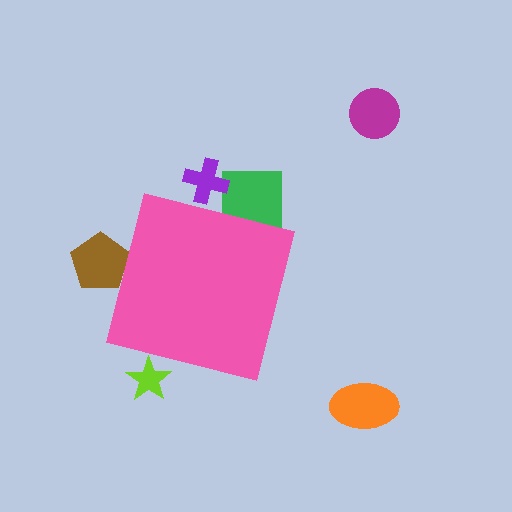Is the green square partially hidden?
Yes, the green square is partially hidden behind the pink square.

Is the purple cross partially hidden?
Yes, the purple cross is partially hidden behind the pink square.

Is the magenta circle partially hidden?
No, the magenta circle is fully visible.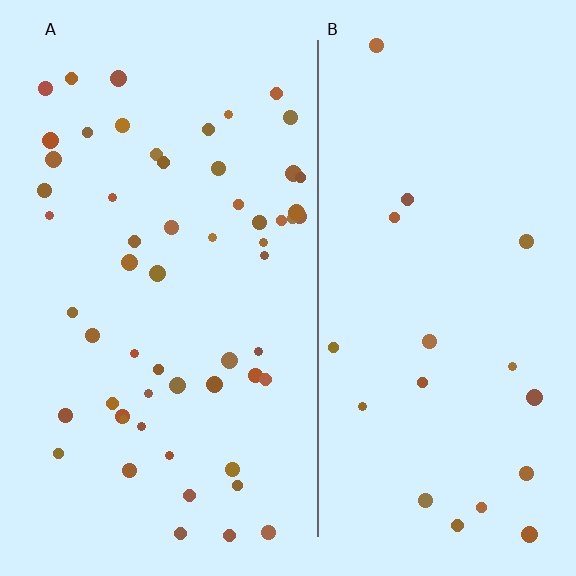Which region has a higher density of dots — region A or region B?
A (the left).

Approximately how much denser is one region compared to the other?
Approximately 3.0× — region A over region B.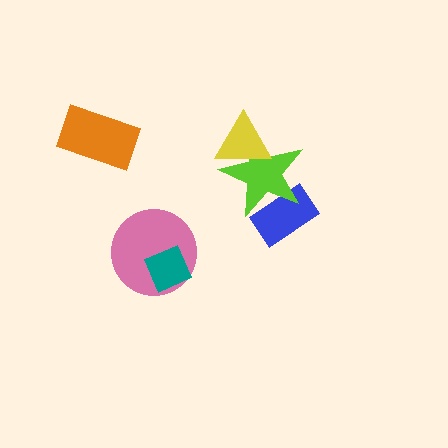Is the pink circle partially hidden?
Yes, it is partially covered by another shape.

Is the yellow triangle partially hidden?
No, no other shape covers it.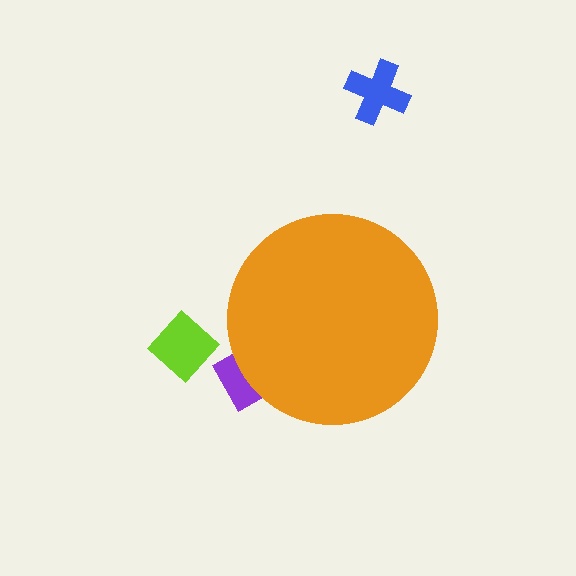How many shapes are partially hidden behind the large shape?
1 shape is partially hidden.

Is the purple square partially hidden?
Yes, the purple square is partially hidden behind the orange circle.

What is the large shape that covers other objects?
An orange circle.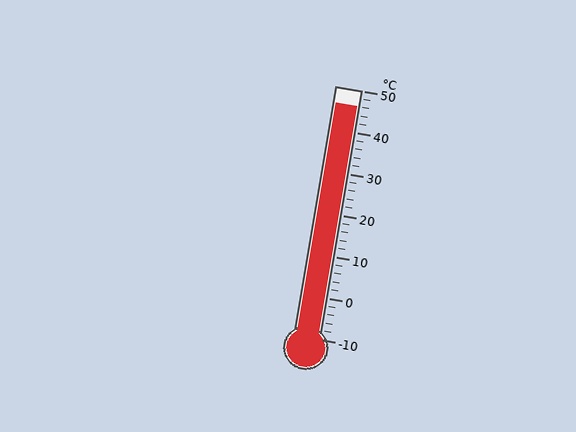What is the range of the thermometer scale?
The thermometer scale ranges from -10°C to 50°C.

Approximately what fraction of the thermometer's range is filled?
The thermometer is filled to approximately 95% of its range.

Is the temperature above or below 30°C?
The temperature is above 30°C.